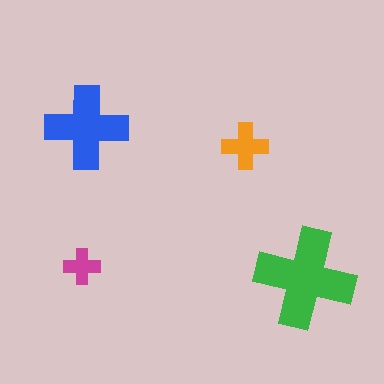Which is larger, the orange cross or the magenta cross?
The orange one.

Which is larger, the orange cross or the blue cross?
The blue one.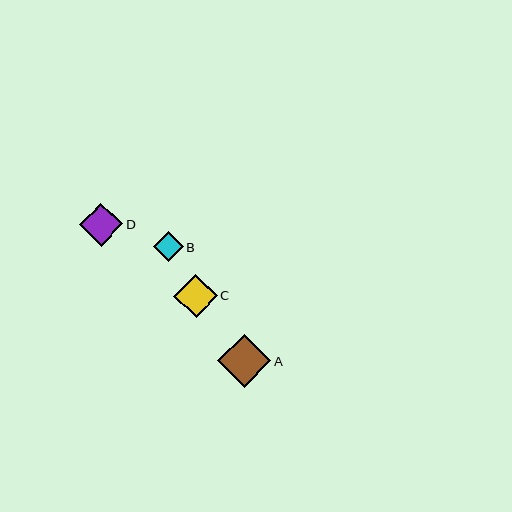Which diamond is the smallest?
Diamond B is the smallest with a size of approximately 30 pixels.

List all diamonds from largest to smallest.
From largest to smallest: A, C, D, B.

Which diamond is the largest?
Diamond A is the largest with a size of approximately 53 pixels.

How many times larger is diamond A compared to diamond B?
Diamond A is approximately 1.8 times the size of diamond B.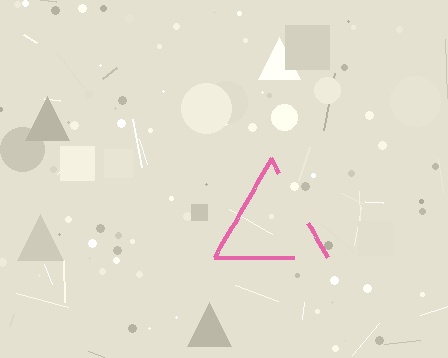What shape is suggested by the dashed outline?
The dashed outline suggests a triangle.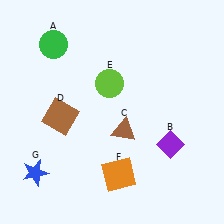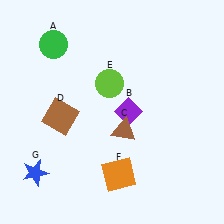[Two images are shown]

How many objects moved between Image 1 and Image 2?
1 object moved between the two images.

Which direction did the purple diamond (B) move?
The purple diamond (B) moved left.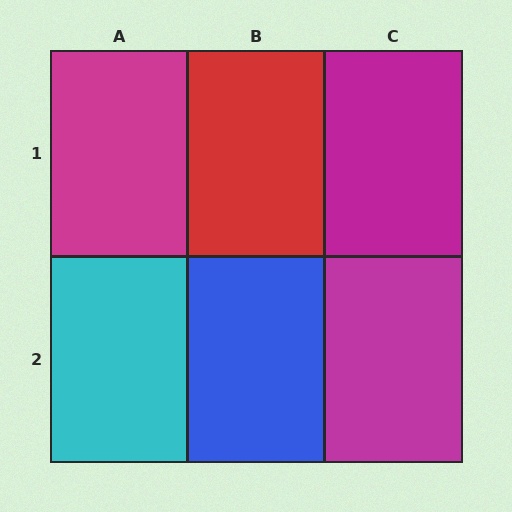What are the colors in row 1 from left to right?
Magenta, red, magenta.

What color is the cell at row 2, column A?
Cyan.